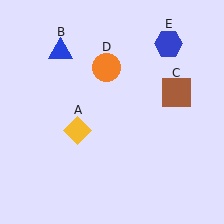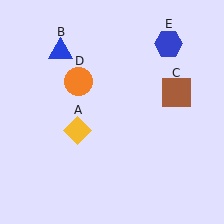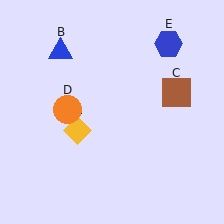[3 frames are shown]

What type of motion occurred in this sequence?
The orange circle (object D) rotated counterclockwise around the center of the scene.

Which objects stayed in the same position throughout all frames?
Yellow diamond (object A) and blue triangle (object B) and brown square (object C) and blue hexagon (object E) remained stationary.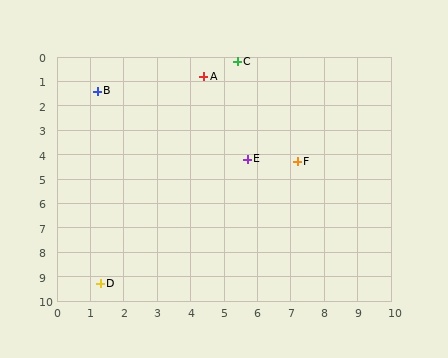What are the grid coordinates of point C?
Point C is at approximately (5.4, 0.2).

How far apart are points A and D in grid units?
Points A and D are about 9.0 grid units apart.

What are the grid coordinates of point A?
Point A is at approximately (4.4, 0.8).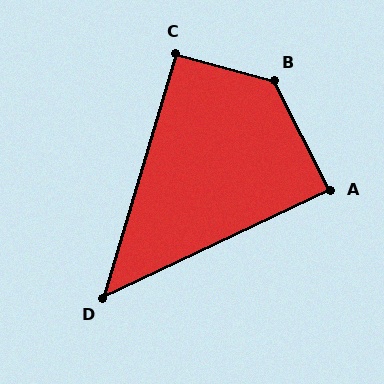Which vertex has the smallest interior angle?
D, at approximately 48 degrees.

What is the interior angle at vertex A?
Approximately 88 degrees (approximately right).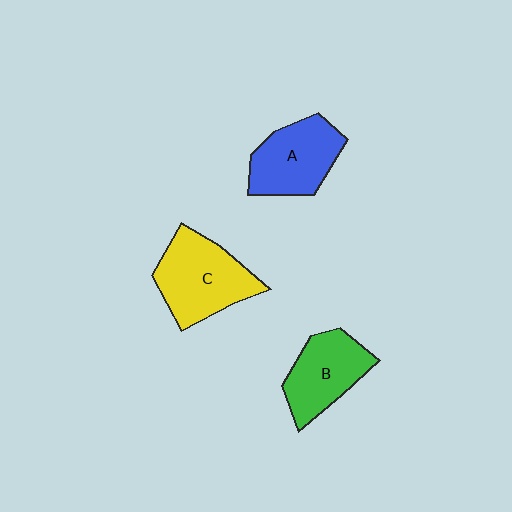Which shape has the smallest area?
Shape B (green).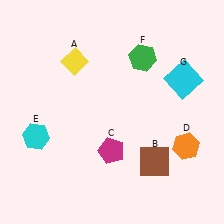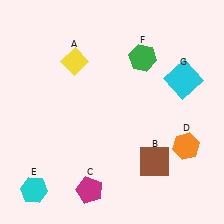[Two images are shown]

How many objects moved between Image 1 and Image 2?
2 objects moved between the two images.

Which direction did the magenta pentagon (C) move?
The magenta pentagon (C) moved down.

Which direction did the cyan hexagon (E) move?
The cyan hexagon (E) moved down.